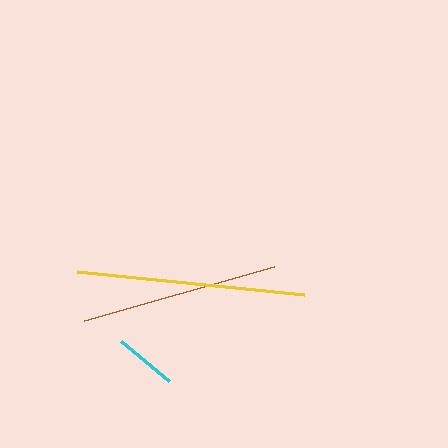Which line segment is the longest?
The yellow line is the longest at approximately 227 pixels.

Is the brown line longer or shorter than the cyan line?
The brown line is longer than the cyan line.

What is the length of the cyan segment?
The cyan segment is approximately 63 pixels long.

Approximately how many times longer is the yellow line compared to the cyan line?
The yellow line is approximately 3.6 times the length of the cyan line.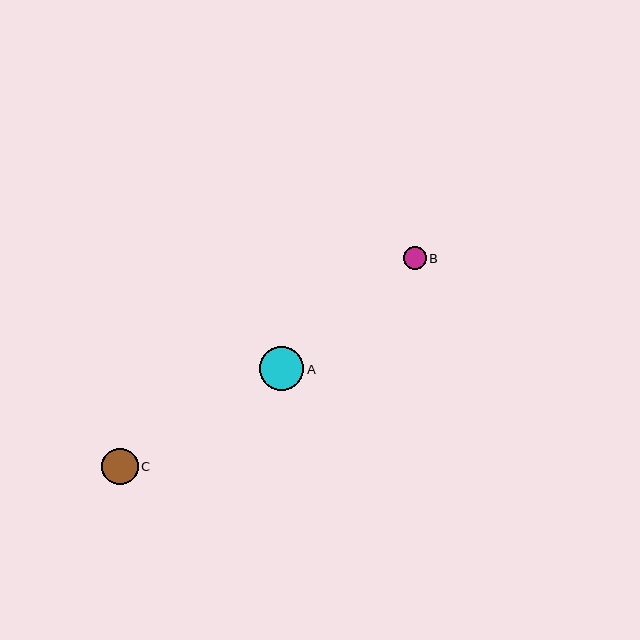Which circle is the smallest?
Circle B is the smallest with a size of approximately 23 pixels.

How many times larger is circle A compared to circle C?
Circle A is approximately 1.2 times the size of circle C.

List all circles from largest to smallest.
From largest to smallest: A, C, B.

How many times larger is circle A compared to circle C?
Circle A is approximately 1.2 times the size of circle C.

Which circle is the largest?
Circle A is the largest with a size of approximately 44 pixels.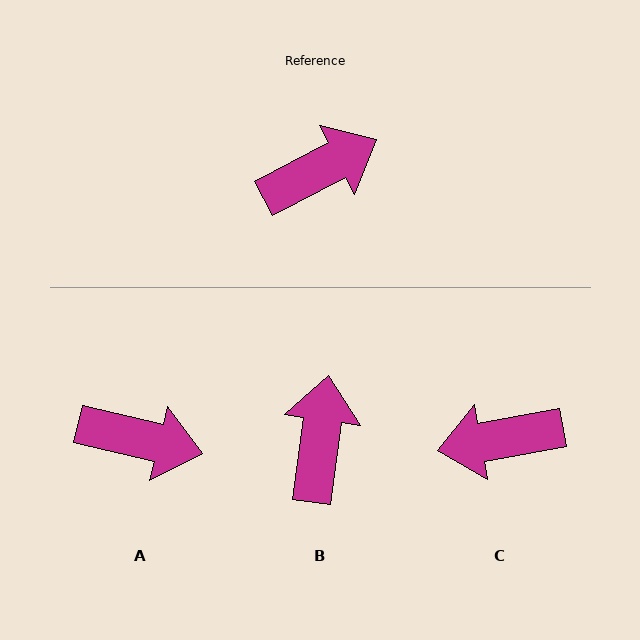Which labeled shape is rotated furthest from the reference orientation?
C, about 163 degrees away.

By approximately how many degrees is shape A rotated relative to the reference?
Approximately 41 degrees clockwise.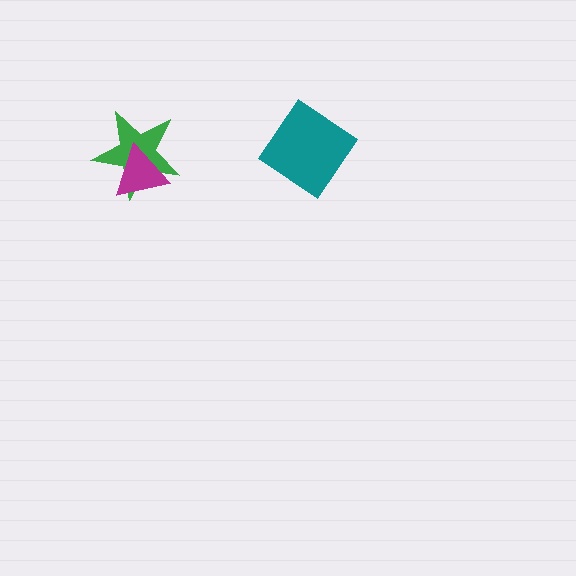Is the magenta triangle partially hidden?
No, no other shape covers it.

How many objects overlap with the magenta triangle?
1 object overlaps with the magenta triangle.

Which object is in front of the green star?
The magenta triangle is in front of the green star.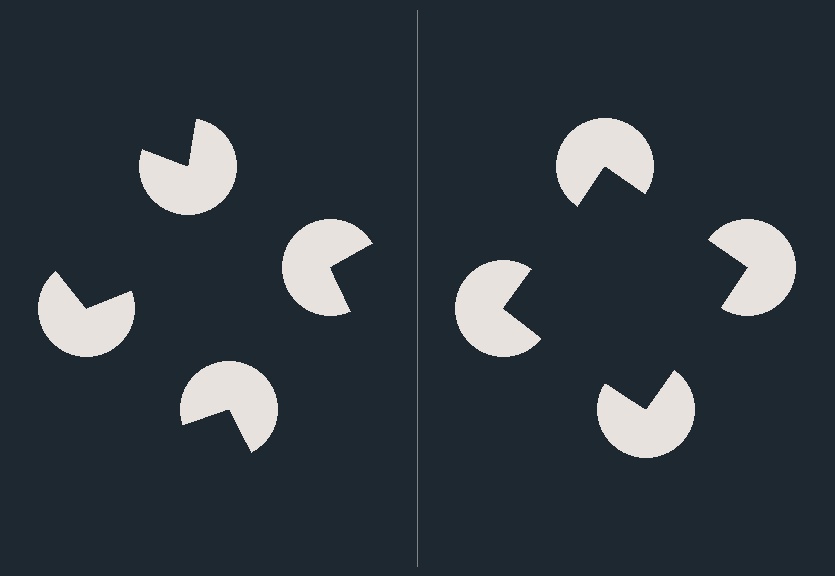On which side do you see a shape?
An illusory square appears on the right side. On the left side the wedge cuts are rotated, so no coherent shape forms.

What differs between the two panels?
The pac-man discs are positioned identically on both sides; only the wedge orientations differ. On the right they align to a square; on the left they are misaligned.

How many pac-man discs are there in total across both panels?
8 — 4 on each side.